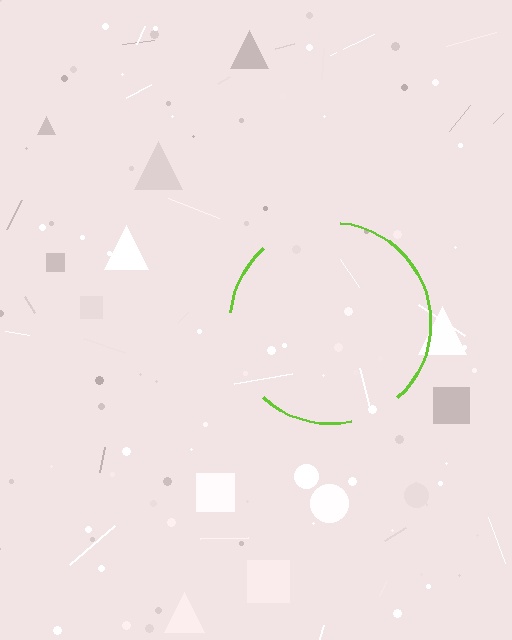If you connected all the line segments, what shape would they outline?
They would outline a circle.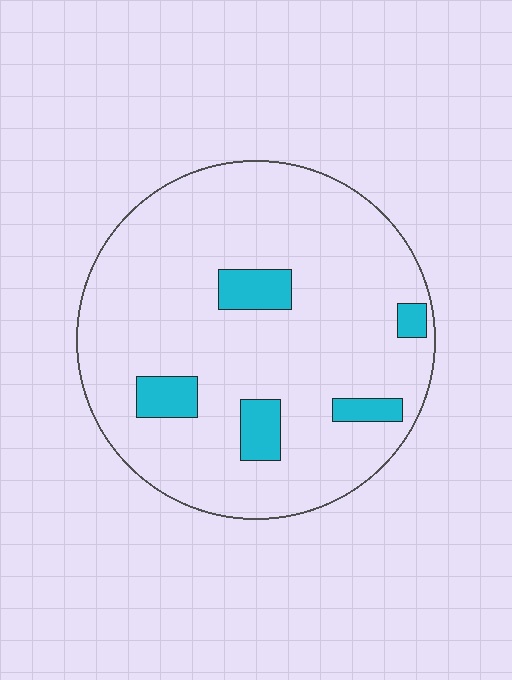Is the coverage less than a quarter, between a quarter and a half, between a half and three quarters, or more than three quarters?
Less than a quarter.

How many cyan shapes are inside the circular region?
5.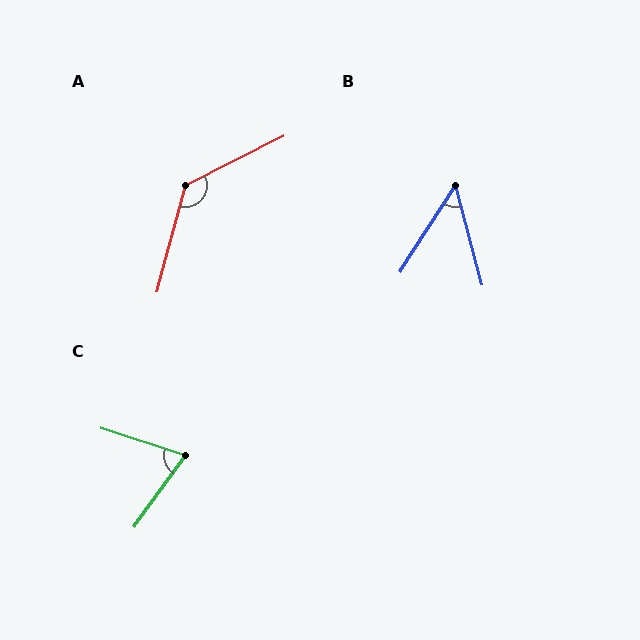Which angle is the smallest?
B, at approximately 48 degrees.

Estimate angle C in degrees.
Approximately 72 degrees.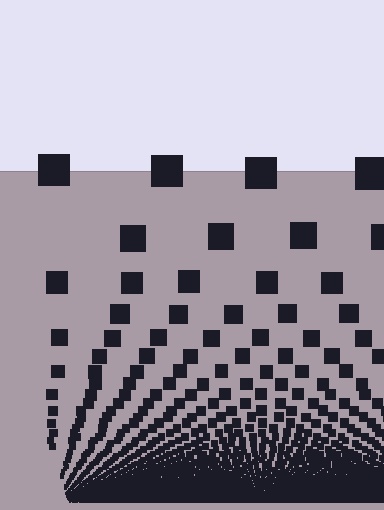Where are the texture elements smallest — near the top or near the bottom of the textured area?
Near the bottom.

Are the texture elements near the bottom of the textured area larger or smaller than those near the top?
Smaller. The gradient is inverted — elements near the bottom are smaller and denser.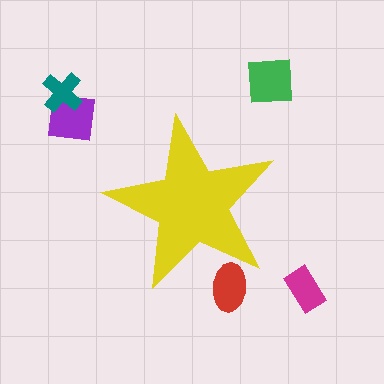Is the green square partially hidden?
No, the green square is fully visible.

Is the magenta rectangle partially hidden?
No, the magenta rectangle is fully visible.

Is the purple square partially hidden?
No, the purple square is fully visible.